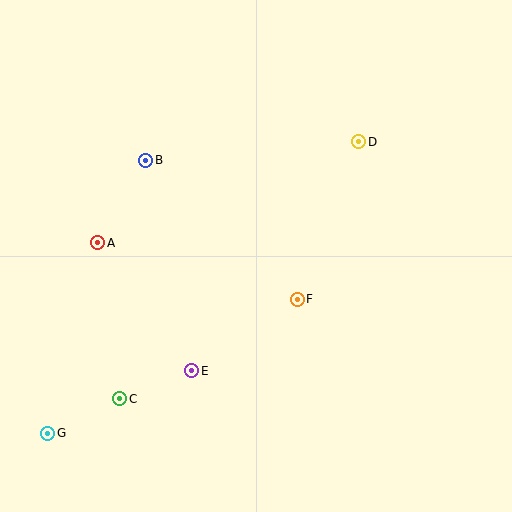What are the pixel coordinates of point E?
Point E is at (192, 371).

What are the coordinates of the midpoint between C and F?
The midpoint between C and F is at (208, 349).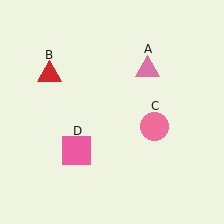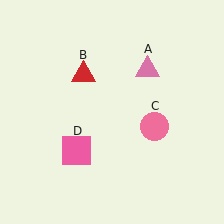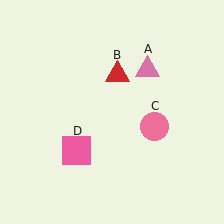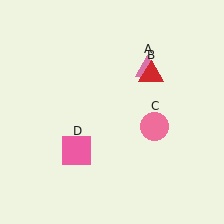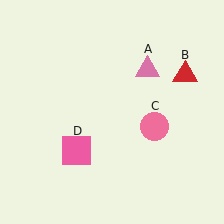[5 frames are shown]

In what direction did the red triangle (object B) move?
The red triangle (object B) moved right.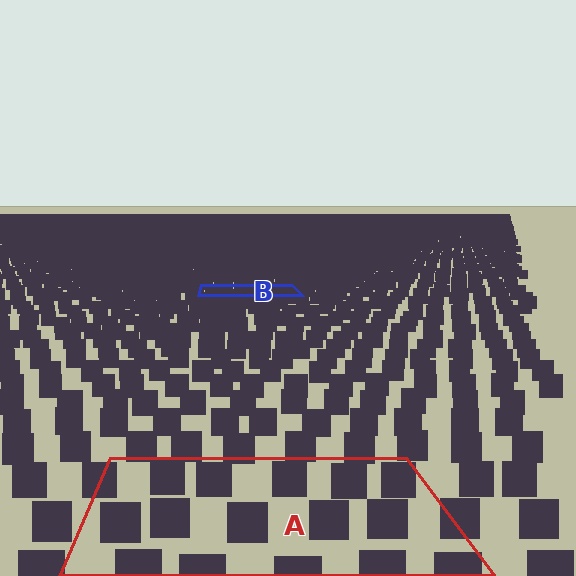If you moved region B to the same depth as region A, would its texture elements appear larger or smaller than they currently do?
They would appear larger. At a closer depth, the same texture elements are projected at a bigger on-screen size.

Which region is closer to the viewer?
Region A is closer. The texture elements there are larger and more spread out.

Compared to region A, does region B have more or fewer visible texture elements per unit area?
Region B has more texture elements per unit area — they are packed more densely because it is farther away.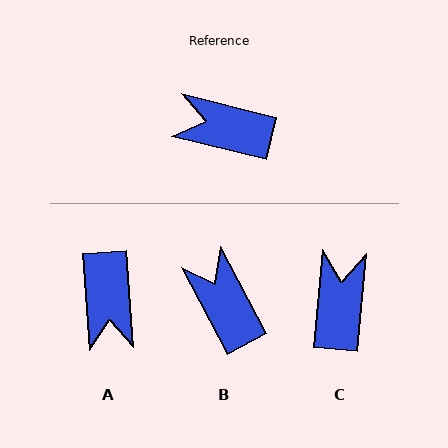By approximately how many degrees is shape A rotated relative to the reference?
Approximately 108 degrees counter-clockwise.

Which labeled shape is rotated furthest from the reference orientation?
A, about 108 degrees away.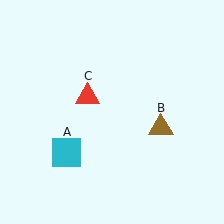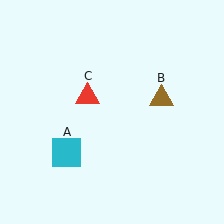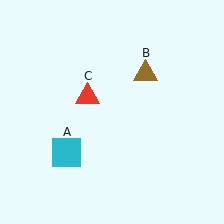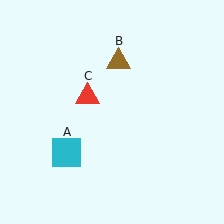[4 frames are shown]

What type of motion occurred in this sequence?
The brown triangle (object B) rotated counterclockwise around the center of the scene.